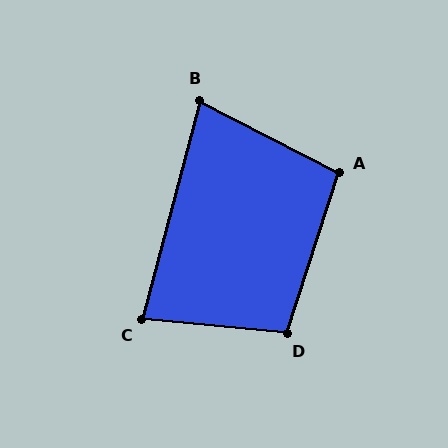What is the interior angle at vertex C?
Approximately 81 degrees (acute).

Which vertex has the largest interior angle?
D, at approximately 103 degrees.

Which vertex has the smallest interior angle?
B, at approximately 77 degrees.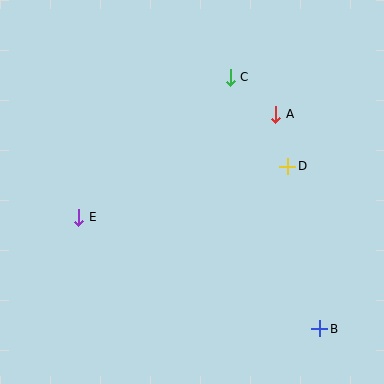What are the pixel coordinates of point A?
Point A is at (276, 114).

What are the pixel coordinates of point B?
Point B is at (320, 329).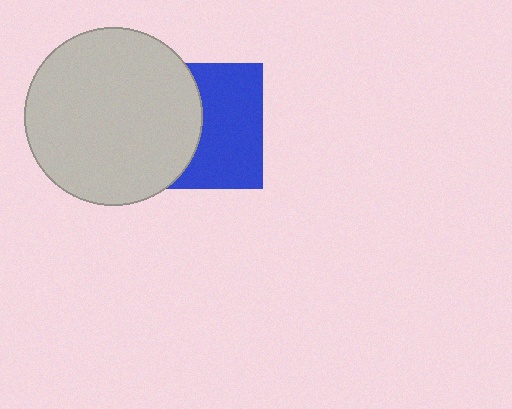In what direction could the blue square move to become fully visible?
The blue square could move right. That would shift it out from behind the light gray circle entirely.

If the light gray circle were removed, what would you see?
You would see the complete blue square.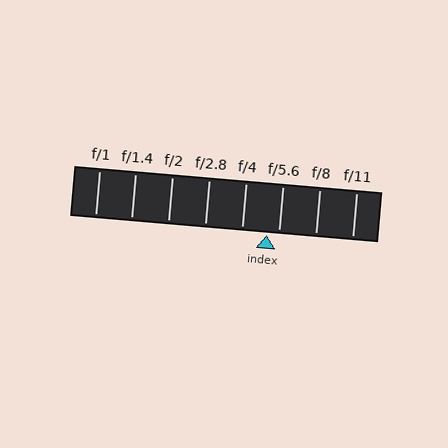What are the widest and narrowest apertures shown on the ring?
The widest aperture shown is f/1 and the narrowest is f/11.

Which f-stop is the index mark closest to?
The index mark is closest to f/5.6.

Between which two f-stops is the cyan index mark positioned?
The index mark is between f/4 and f/5.6.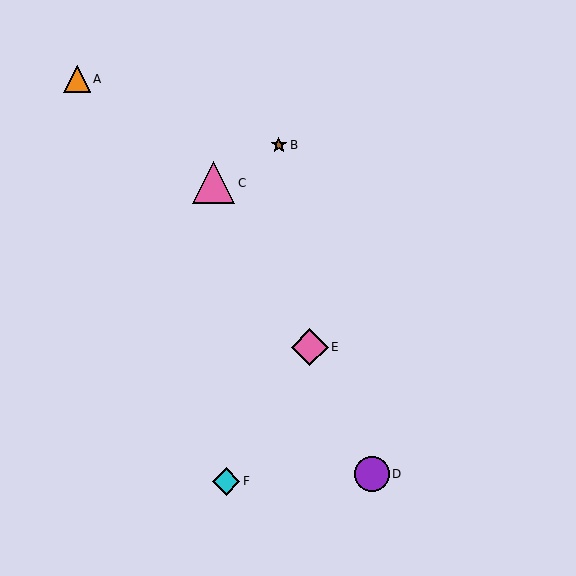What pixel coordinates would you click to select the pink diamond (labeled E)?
Click at (310, 347) to select the pink diamond E.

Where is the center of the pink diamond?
The center of the pink diamond is at (310, 347).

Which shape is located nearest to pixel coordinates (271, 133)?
The brown star (labeled B) at (279, 145) is nearest to that location.